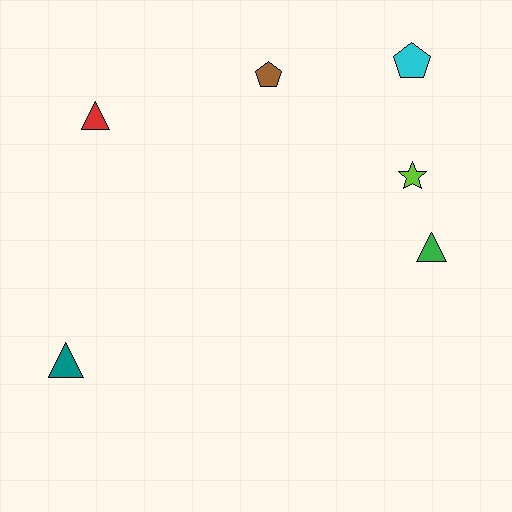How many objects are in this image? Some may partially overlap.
There are 6 objects.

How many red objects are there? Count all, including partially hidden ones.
There is 1 red object.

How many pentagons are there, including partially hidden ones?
There are 2 pentagons.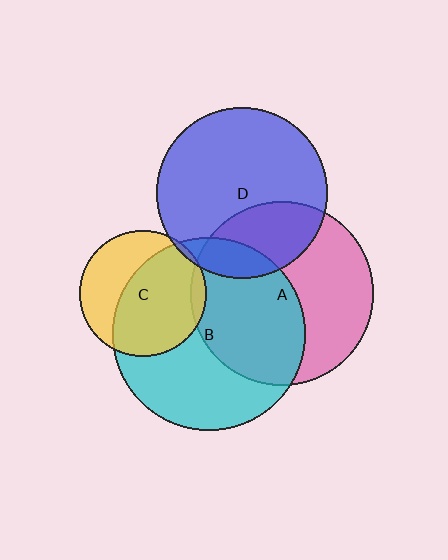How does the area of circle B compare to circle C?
Approximately 2.3 times.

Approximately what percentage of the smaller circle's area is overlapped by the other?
Approximately 30%.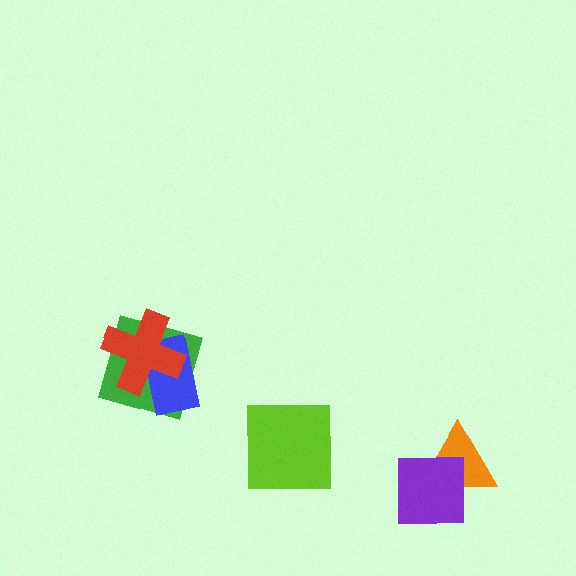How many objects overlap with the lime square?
0 objects overlap with the lime square.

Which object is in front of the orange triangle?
The purple square is in front of the orange triangle.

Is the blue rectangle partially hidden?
Yes, it is partially covered by another shape.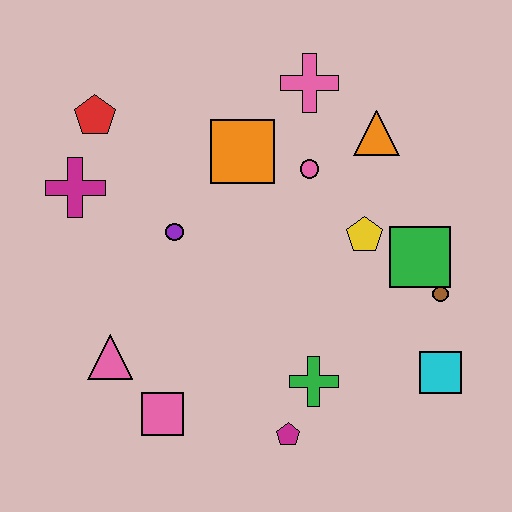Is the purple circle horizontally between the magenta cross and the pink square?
No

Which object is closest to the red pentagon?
The magenta cross is closest to the red pentagon.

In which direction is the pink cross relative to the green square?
The pink cross is above the green square.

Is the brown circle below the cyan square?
No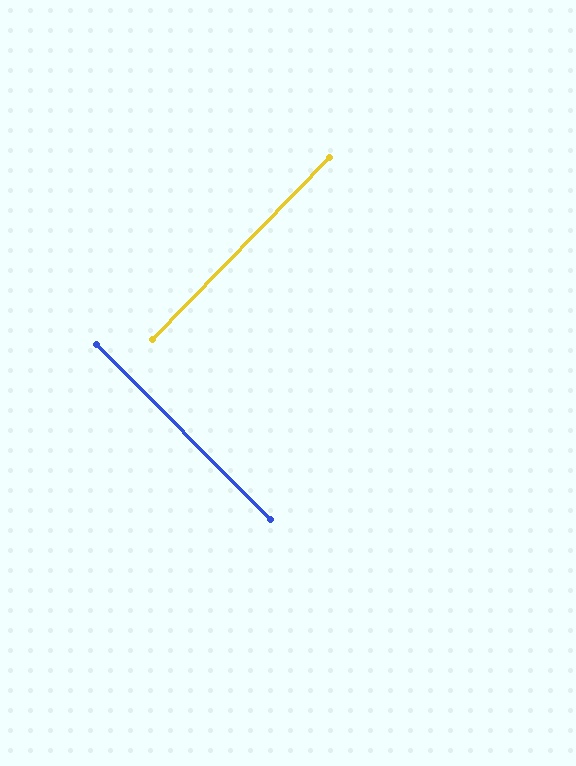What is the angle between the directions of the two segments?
Approximately 89 degrees.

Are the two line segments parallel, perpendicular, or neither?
Perpendicular — they meet at approximately 89°.